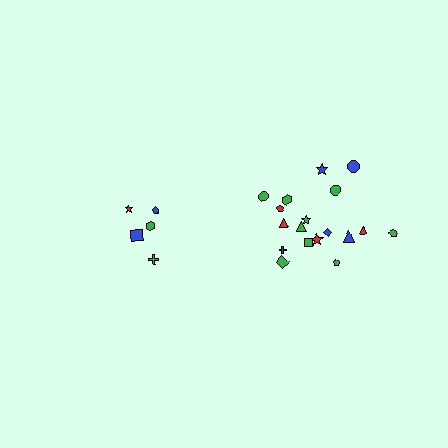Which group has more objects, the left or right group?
The right group.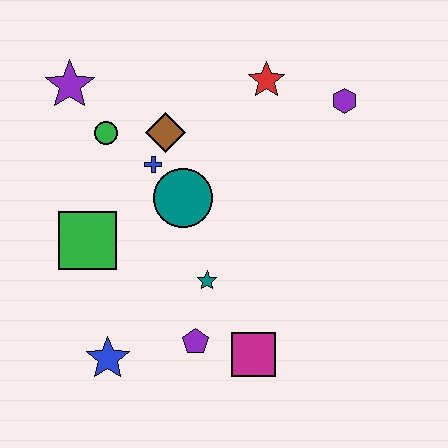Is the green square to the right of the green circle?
No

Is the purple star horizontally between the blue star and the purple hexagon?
No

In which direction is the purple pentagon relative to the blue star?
The purple pentagon is to the right of the blue star.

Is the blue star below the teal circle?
Yes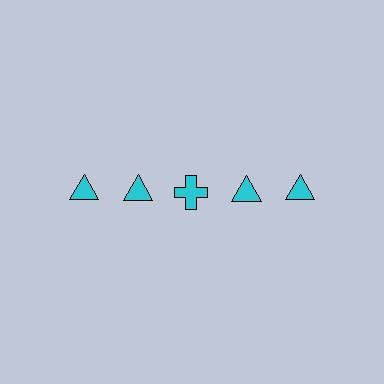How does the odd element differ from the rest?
It has a different shape: cross instead of triangle.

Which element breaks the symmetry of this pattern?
The cyan cross in the top row, center column breaks the symmetry. All other shapes are cyan triangles.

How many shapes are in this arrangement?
There are 5 shapes arranged in a grid pattern.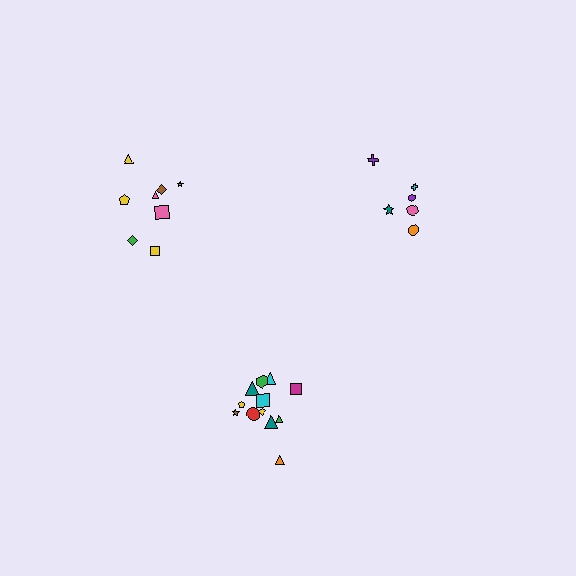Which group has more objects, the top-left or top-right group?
The top-left group.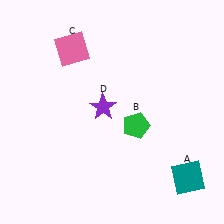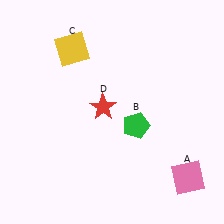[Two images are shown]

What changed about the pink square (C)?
In Image 1, C is pink. In Image 2, it changed to yellow.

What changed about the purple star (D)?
In Image 1, D is purple. In Image 2, it changed to red.